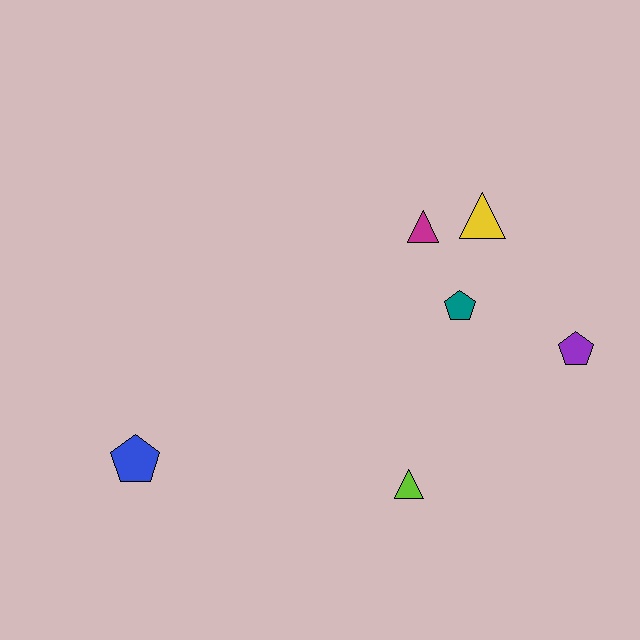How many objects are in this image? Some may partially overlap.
There are 6 objects.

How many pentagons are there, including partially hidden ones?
There are 3 pentagons.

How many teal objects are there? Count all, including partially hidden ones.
There is 1 teal object.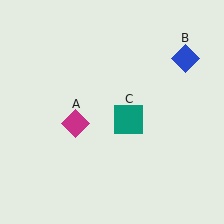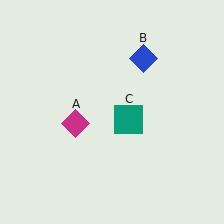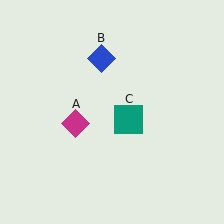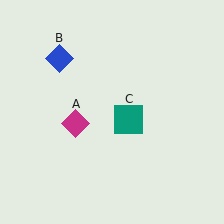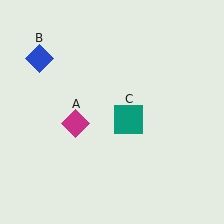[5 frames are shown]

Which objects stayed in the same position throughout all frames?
Magenta diamond (object A) and teal square (object C) remained stationary.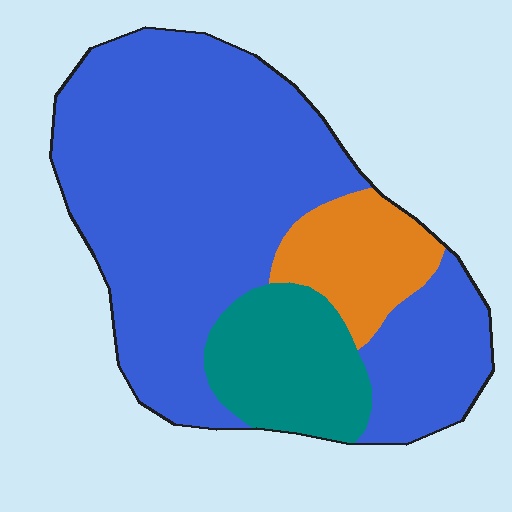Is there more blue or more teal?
Blue.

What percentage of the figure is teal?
Teal covers roughly 15% of the figure.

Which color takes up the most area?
Blue, at roughly 70%.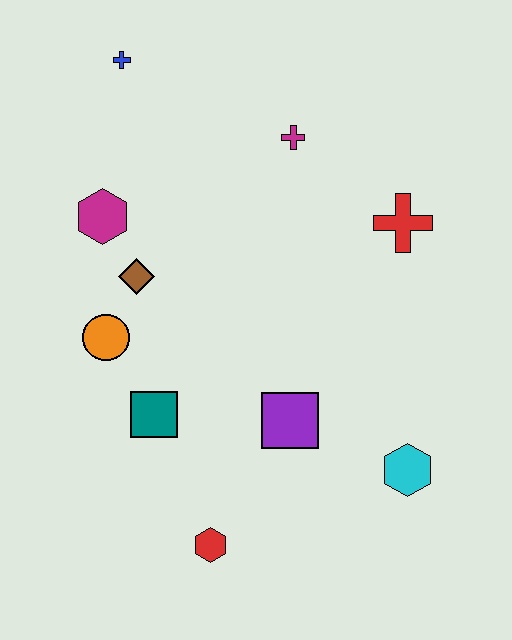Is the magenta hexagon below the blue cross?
Yes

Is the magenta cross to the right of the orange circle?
Yes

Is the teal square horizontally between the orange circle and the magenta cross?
Yes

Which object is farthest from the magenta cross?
The red hexagon is farthest from the magenta cross.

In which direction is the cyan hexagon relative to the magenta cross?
The cyan hexagon is below the magenta cross.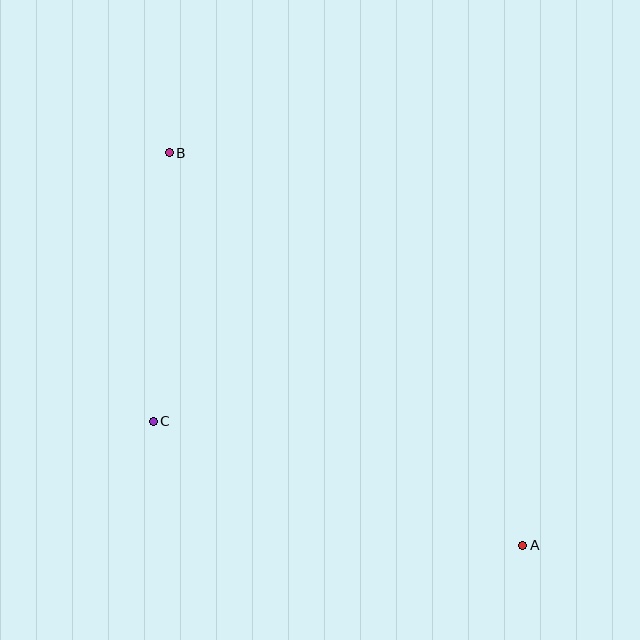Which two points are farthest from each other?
Points A and B are farthest from each other.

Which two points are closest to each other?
Points B and C are closest to each other.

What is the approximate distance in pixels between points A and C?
The distance between A and C is approximately 390 pixels.